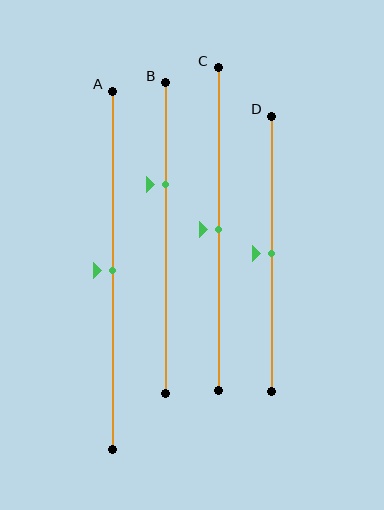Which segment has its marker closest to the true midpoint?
Segment A has its marker closest to the true midpoint.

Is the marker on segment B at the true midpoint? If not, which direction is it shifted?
No, the marker on segment B is shifted upward by about 17% of the segment length.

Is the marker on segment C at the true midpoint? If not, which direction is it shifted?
Yes, the marker on segment C is at the true midpoint.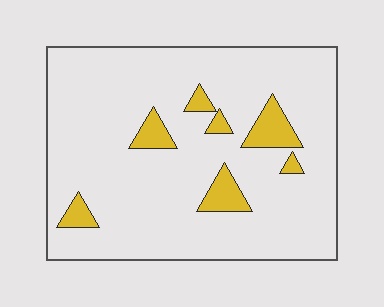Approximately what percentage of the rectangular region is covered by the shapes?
Approximately 10%.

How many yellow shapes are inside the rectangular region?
7.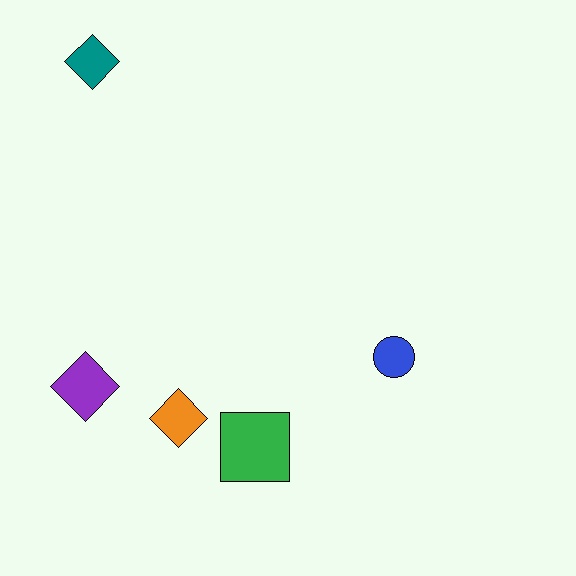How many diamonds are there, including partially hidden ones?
There are 3 diamonds.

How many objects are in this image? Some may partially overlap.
There are 5 objects.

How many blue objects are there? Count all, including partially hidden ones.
There is 1 blue object.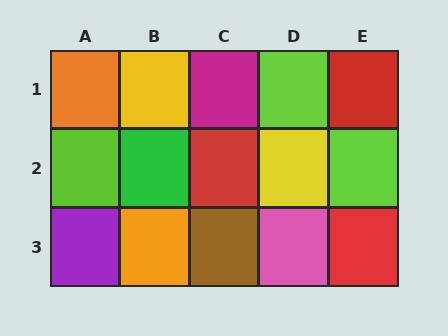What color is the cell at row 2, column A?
Lime.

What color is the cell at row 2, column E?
Lime.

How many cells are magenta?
1 cell is magenta.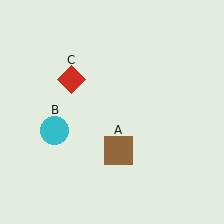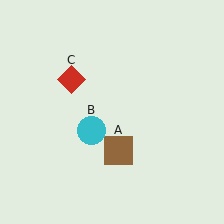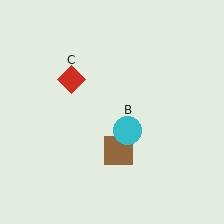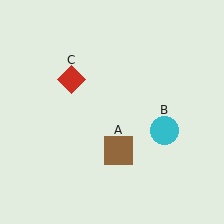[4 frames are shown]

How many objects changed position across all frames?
1 object changed position: cyan circle (object B).